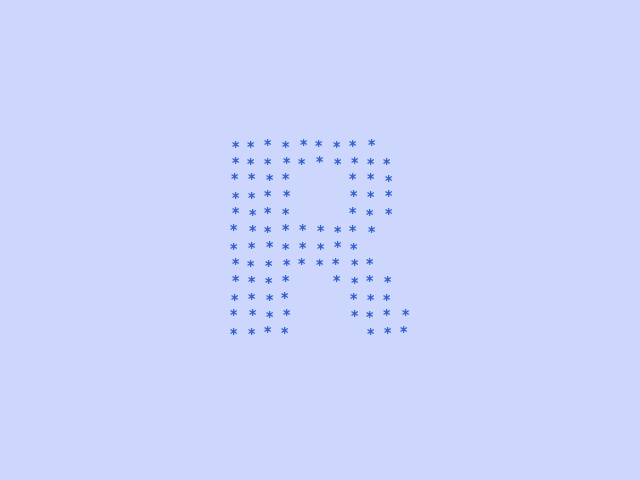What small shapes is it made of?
It is made of small asterisks.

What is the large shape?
The large shape is the letter R.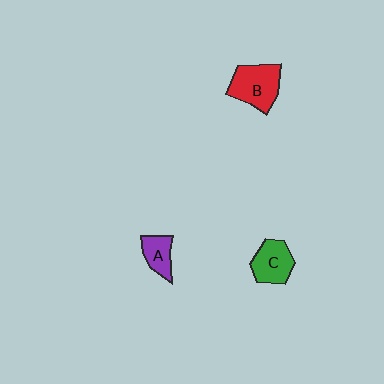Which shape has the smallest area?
Shape A (purple).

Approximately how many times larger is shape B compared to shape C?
Approximately 1.3 times.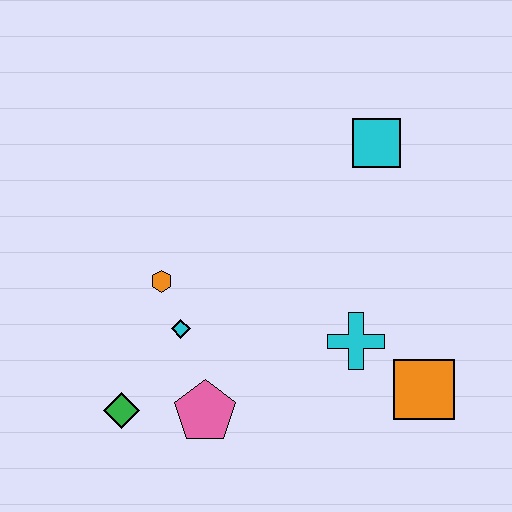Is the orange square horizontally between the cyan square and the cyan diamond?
No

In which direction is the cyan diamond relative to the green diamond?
The cyan diamond is above the green diamond.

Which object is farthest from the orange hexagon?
The orange square is farthest from the orange hexagon.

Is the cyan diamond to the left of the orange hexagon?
No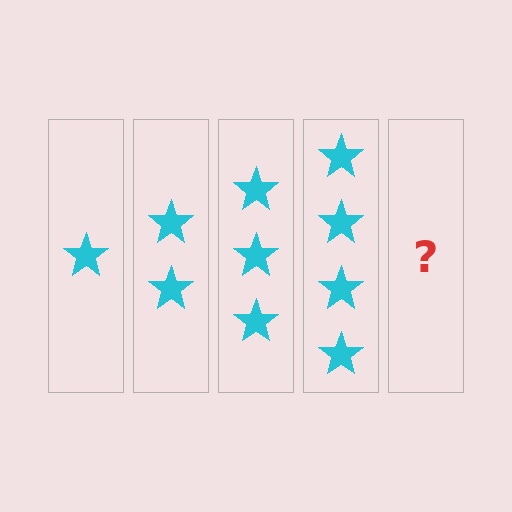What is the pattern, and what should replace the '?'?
The pattern is that each step adds one more star. The '?' should be 5 stars.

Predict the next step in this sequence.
The next step is 5 stars.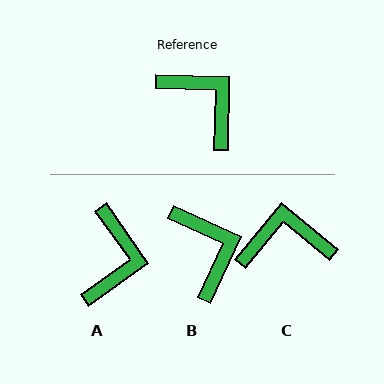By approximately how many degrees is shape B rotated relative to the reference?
Approximately 23 degrees clockwise.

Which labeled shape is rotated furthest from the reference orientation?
A, about 53 degrees away.